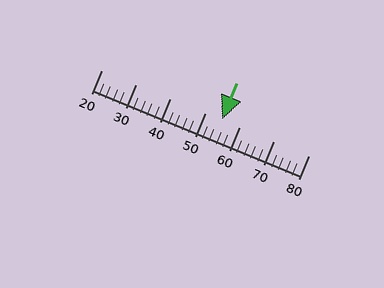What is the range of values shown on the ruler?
The ruler shows values from 20 to 80.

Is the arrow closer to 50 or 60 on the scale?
The arrow is closer to 50.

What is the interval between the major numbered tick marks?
The major tick marks are spaced 10 units apart.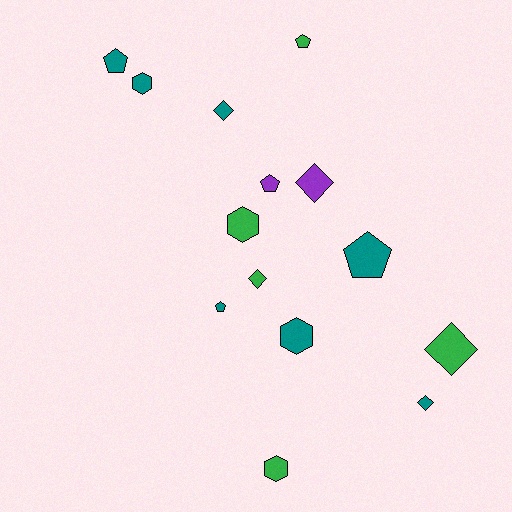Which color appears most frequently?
Teal, with 7 objects.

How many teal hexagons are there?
There are 2 teal hexagons.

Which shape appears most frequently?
Diamond, with 5 objects.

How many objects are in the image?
There are 14 objects.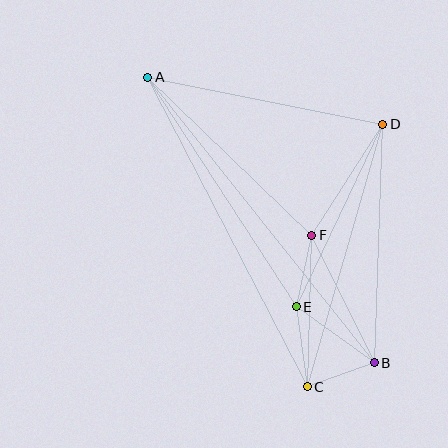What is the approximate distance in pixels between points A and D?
The distance between A and D is approximately 239 pixels.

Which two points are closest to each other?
Points B and C are closest to each other.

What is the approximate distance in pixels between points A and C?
The distance between A and C is approximately 348 pixels.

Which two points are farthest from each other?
Points A and B are farthest from each other.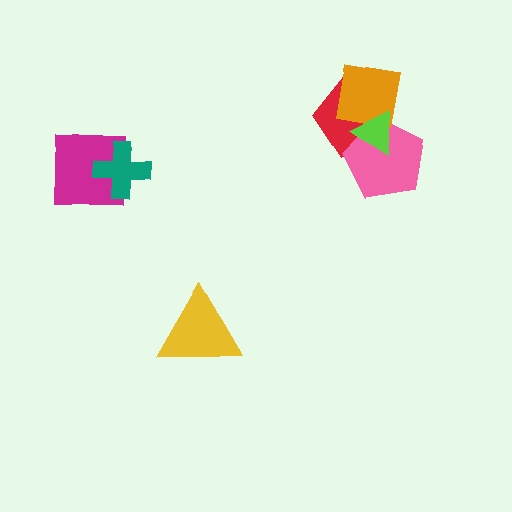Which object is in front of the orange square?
The lime triangle is in front of the orange square.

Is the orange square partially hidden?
Yes, it is partially covered by another shape.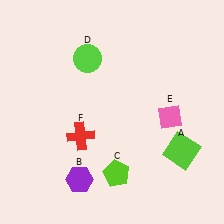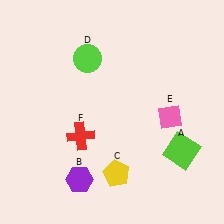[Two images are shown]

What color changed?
The pentagon (C) changed from lime in Image 1 to yellow in Image 2.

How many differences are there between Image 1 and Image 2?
There is 1 difference between the two images.